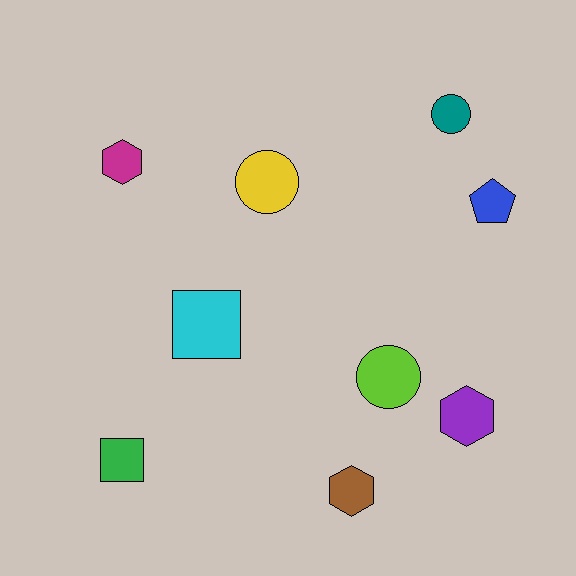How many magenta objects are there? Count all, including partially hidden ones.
There is 1 magenta object.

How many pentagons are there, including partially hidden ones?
There is 1 pentagon.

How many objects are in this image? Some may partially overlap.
There are 9 objects.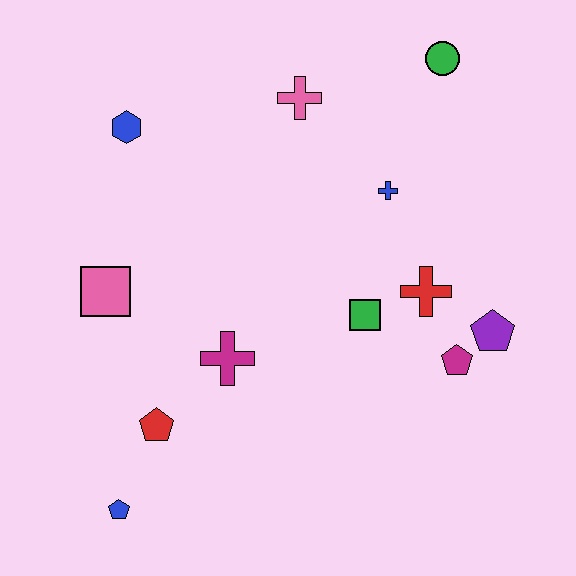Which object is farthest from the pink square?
The green circle is farthest from the pink square.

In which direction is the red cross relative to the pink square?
The red cross is to the right of the pink square.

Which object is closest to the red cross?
The green square is closest to the red cross.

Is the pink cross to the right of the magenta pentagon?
No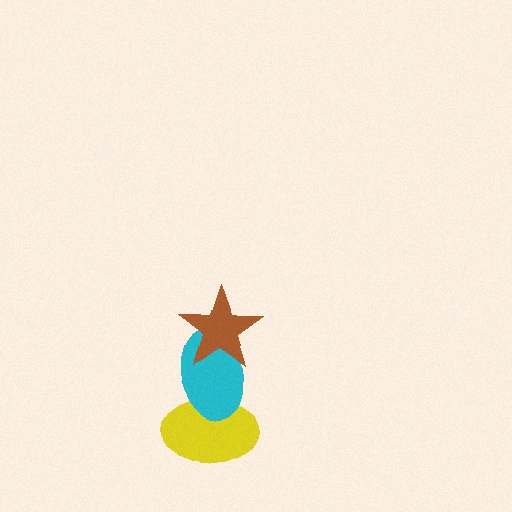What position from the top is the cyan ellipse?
The cyan ellipse is 2nd from the top.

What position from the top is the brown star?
The brown star is 1st from the top.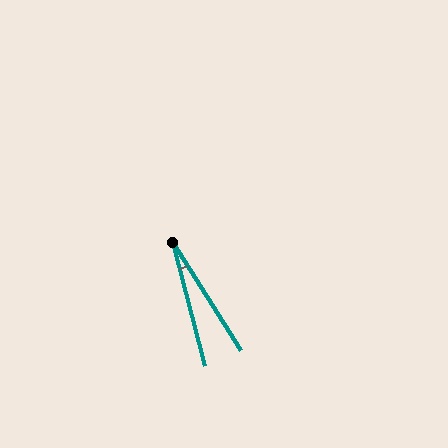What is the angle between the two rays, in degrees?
Approximately 18 degrees.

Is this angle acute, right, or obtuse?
It is acute.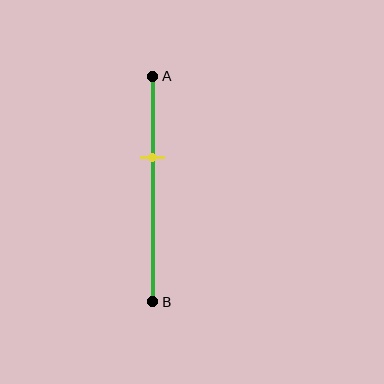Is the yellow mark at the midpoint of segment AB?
No, the mark is at about 35% from A, not at the 50% midpoint.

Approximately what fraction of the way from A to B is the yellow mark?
The yellow mark is approximately 35% of the way from A to B.